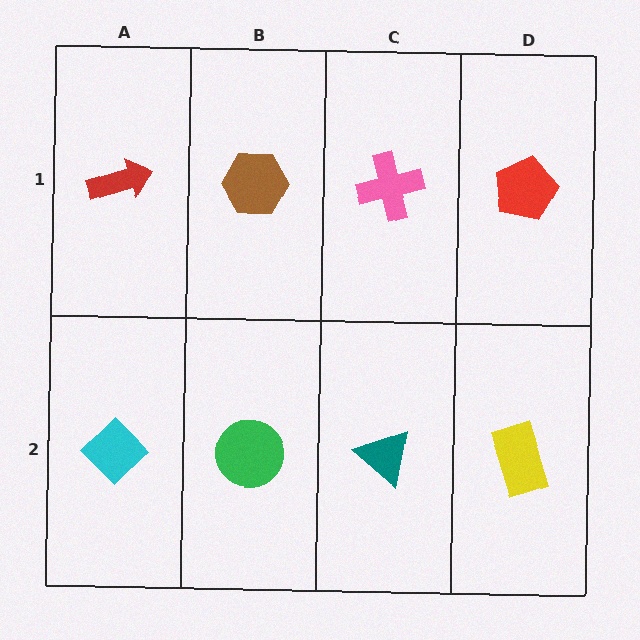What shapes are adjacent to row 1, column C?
A teal triangle (row 2, column C), a brown hexagon (row 1, column B), a red pentagon (row 1, column D).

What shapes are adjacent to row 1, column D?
A yellow rectangle (row 2, column D), a pink cross (row 1, column C).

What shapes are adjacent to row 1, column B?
A green circle (row 2, column B), a red arrow (row 1, column A), a pink cross (row 1, column C).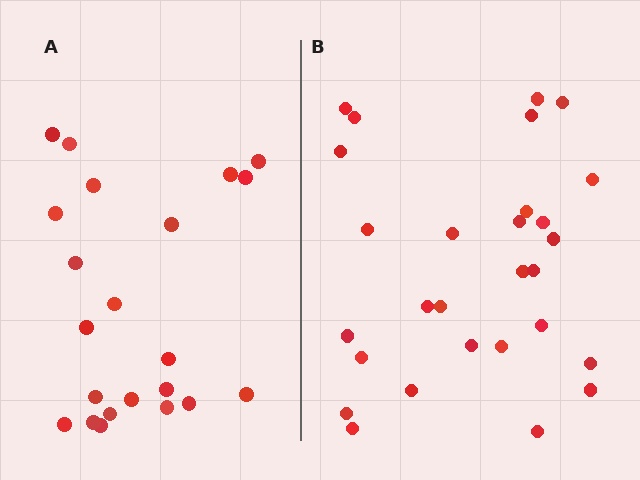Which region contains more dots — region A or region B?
Region B (the right region) has more dots.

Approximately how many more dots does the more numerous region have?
Region B has about 6 more dots than region A.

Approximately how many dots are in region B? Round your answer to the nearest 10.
About 30 dots. (The exact count is 28, which rounds to 30.)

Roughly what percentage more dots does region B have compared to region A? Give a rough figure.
About 25% more.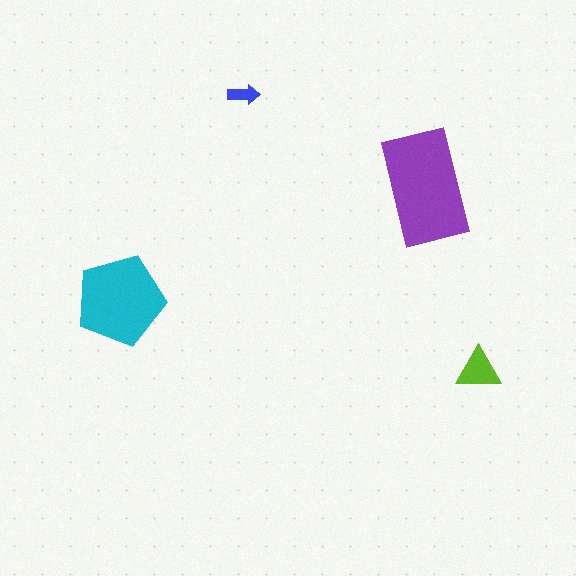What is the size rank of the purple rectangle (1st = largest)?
1st.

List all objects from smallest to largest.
The blue arrow, the lime triangle, the cyan pentagon, the purple rectangle.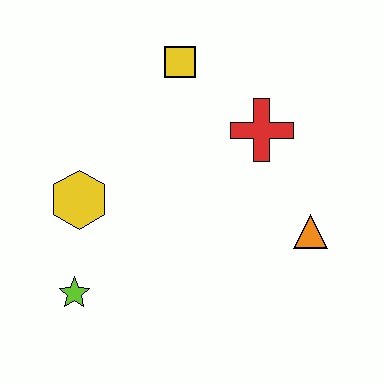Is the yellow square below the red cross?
No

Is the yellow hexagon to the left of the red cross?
Yes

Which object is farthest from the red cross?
The lime star is farthest from the red cross.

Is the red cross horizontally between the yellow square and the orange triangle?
Yes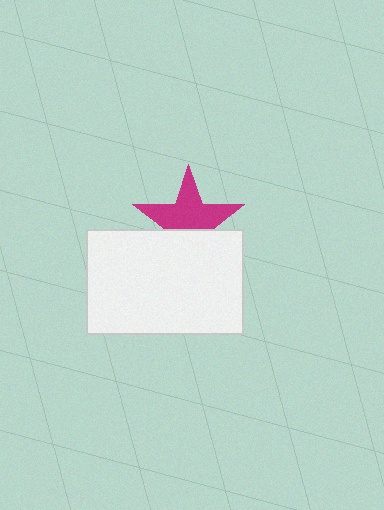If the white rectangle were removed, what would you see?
You would see the complete magenta star.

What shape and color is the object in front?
The object in front is a white rectangle.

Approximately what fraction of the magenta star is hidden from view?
Roughly 37% of the magenta star is hidden behind the white rectangle.